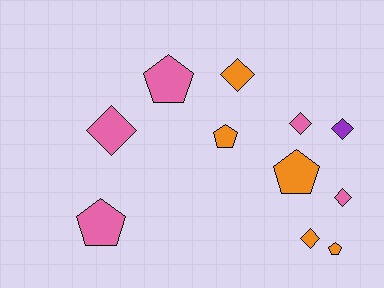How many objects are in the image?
There are 11 objects.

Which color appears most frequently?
Pink, with 5 objects.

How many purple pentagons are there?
There are no purple pentagons.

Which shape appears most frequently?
Diamond, with 6 objects.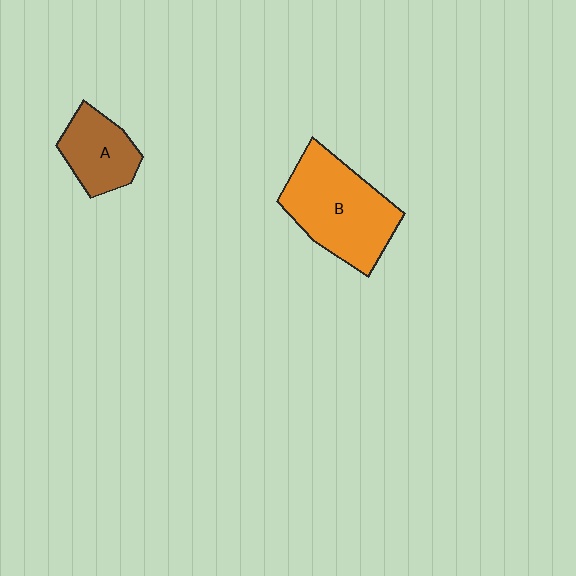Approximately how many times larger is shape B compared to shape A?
Approximately 1.8 times.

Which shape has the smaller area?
Shape A (brown).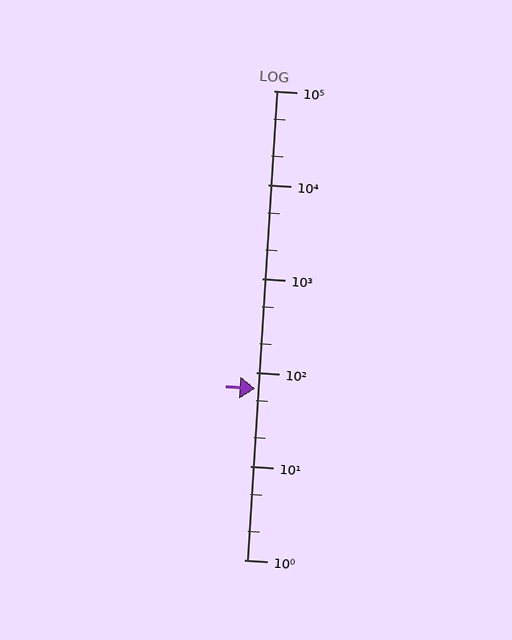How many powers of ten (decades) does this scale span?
The scale spans 5 decades, from 1 to 100000.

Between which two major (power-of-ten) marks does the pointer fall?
The pointer is between 10 and 100.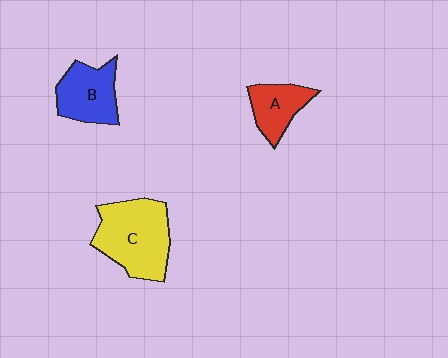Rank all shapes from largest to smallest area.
From largest to smallest: C (yellow), B (blue), A (red).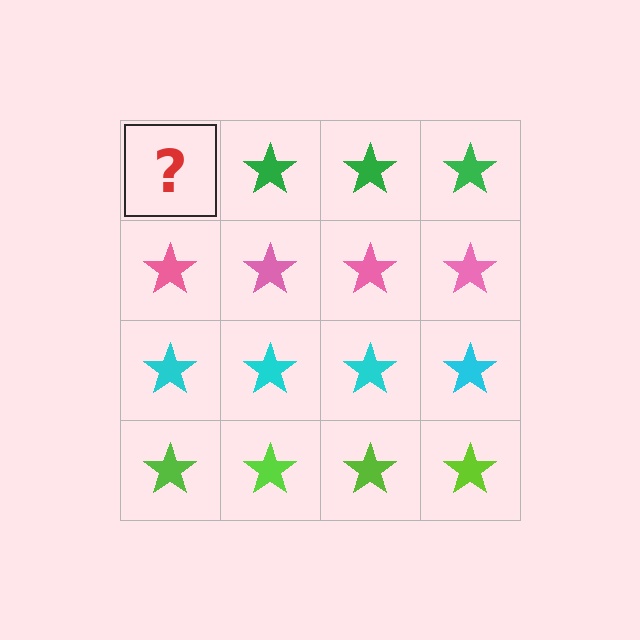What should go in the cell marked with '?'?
The missing cell should contain a green star.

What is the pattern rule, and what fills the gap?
The rule is that each row has a consistent color. The gap should be filled with a green star.